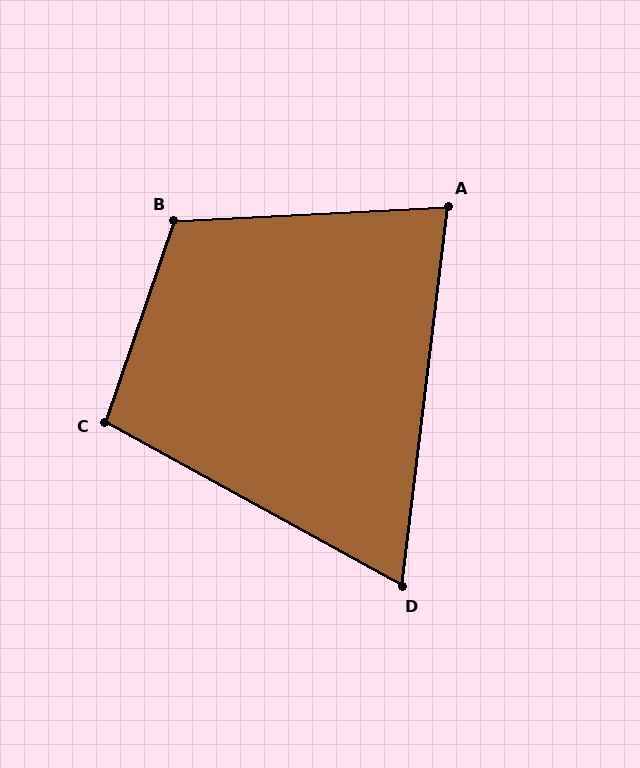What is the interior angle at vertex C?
Approximately 100 degrees (obtuse).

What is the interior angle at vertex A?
Approximately 80 degrees (acute).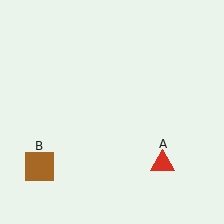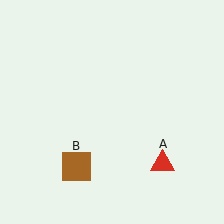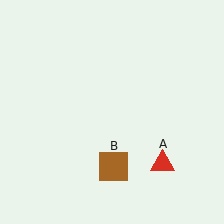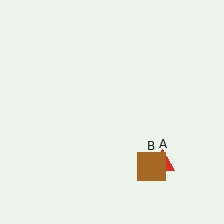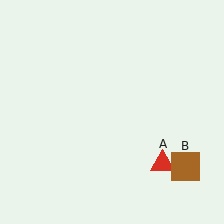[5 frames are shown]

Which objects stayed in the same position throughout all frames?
Red triangle (object A) remained stationary.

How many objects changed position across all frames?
1 object changed position: brown square (object B).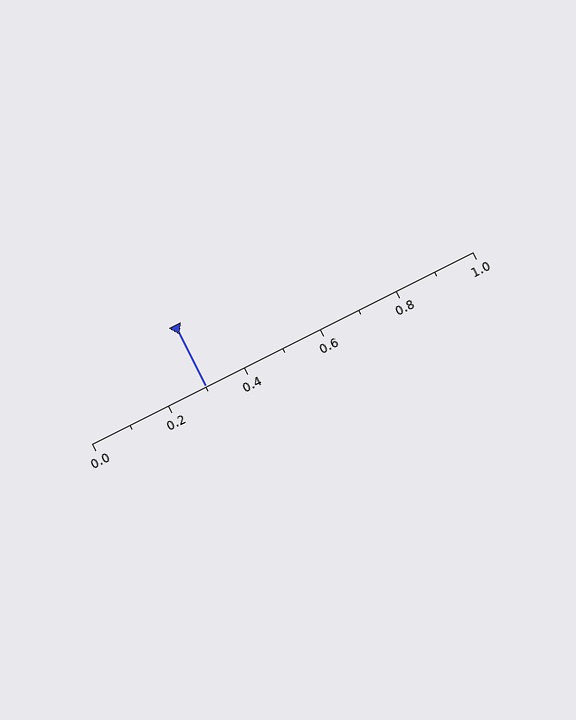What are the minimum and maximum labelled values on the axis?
The axis runs from 0.0 to 1.0.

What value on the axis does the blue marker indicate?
The marker indicates approximately 0.3.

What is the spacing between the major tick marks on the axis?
The major ticks are spaced 0.2 apart.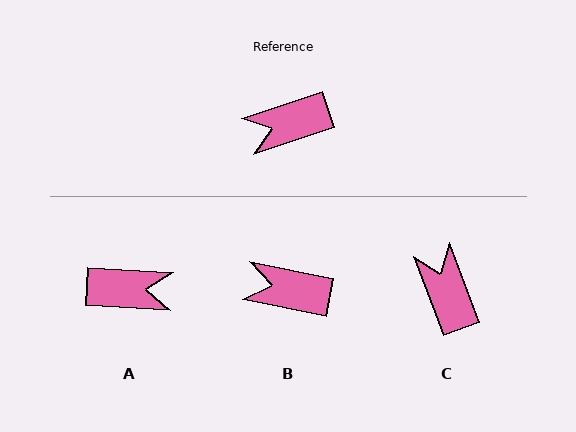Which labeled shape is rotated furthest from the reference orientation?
A, about 158 degrees away.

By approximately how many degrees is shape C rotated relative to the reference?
Approximately 88 degrees clockwise.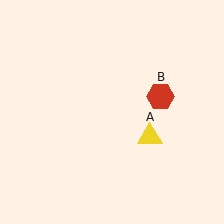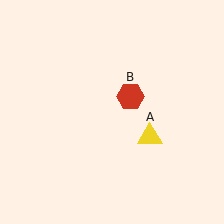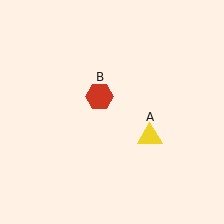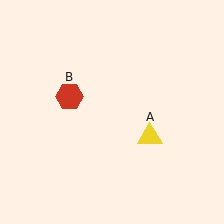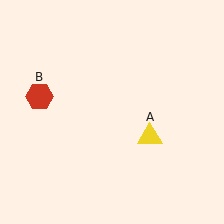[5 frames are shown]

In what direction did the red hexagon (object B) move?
The red hexagon (object B) moved left.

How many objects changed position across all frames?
1 object changed position: red hexagon (object B).